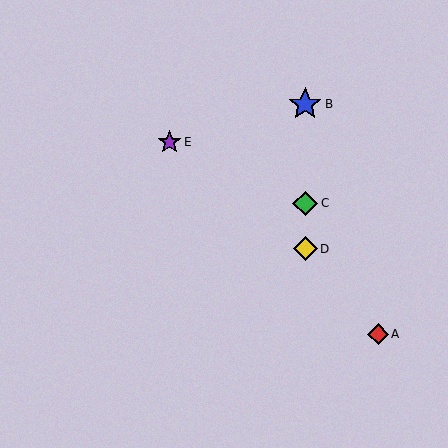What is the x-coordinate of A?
Object A is at x≈378.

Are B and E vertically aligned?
No, B is at x≈305 and E is at x≈170.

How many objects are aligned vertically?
3 objects (B, C, D) are aligned vertically.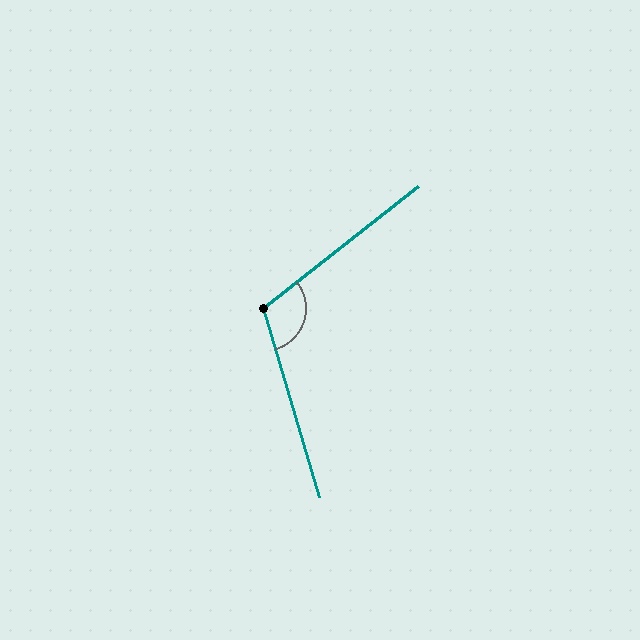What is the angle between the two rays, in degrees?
Approximately 112 degrees.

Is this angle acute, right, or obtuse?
It is obtuse.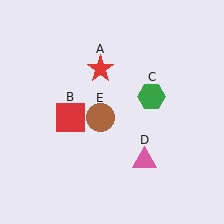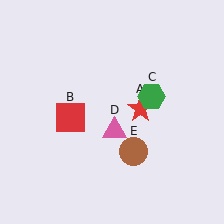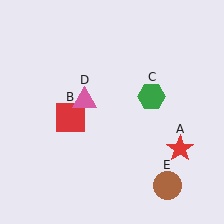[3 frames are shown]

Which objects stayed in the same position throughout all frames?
Red square (object B) and green hexagon (object C) remained stationary.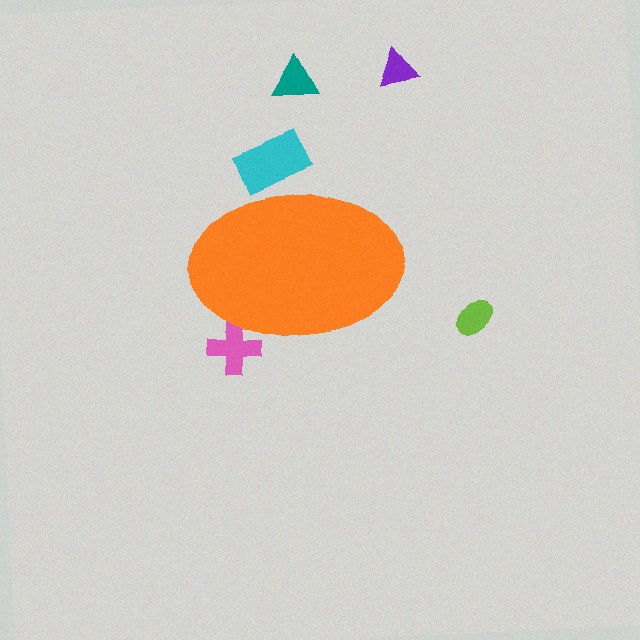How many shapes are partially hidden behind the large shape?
2 shapes are partially hidden.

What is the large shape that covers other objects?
An orange ellipse.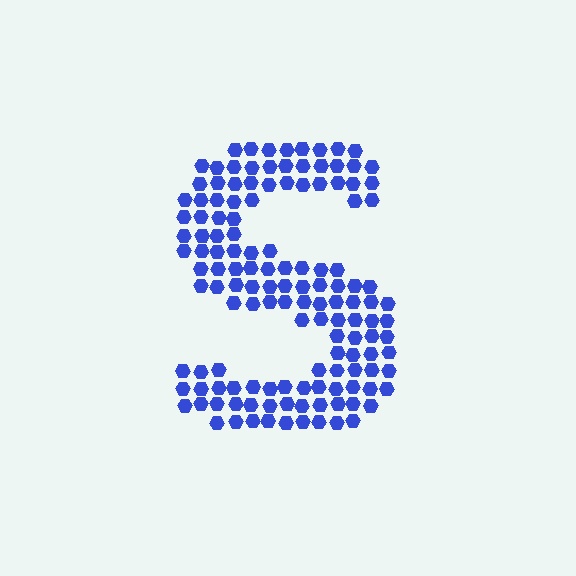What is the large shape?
The large shape is the letter S.